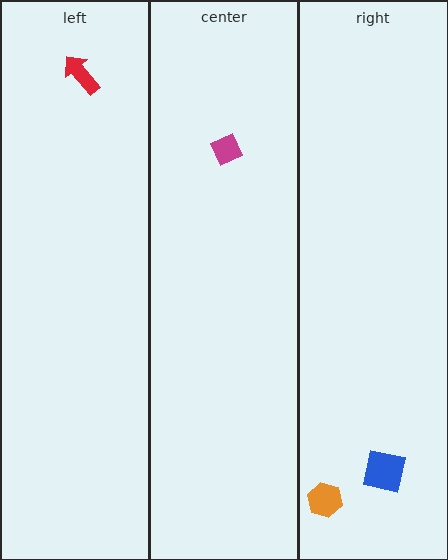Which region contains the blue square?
The right region.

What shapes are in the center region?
The magenta diamond.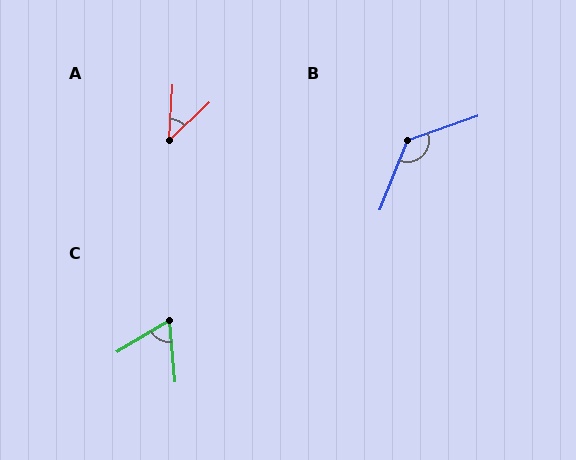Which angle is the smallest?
A, at approximately 42 degrees.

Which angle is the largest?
B, at approximately 131 degrees.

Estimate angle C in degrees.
Approximately 64 degrees.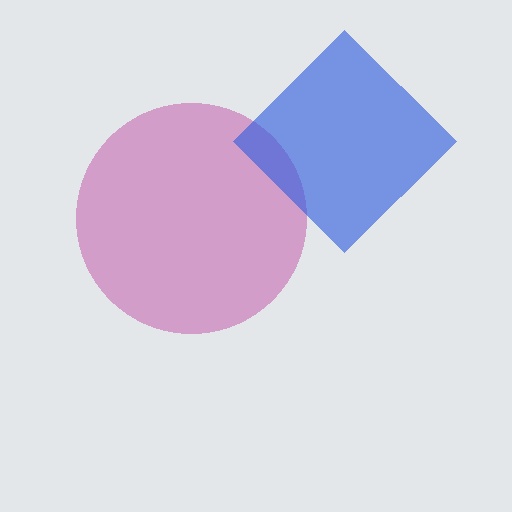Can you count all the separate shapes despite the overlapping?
Yes, there are 2 separate shapes.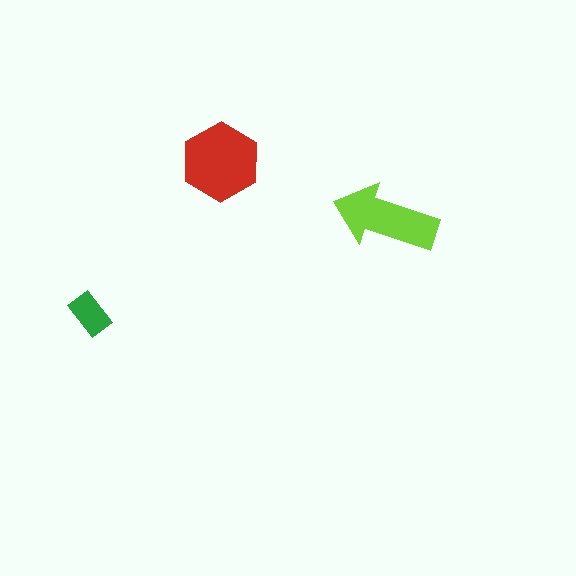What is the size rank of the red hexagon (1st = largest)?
1st.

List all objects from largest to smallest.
The red hexagon, the lime arrow, the green rectangle.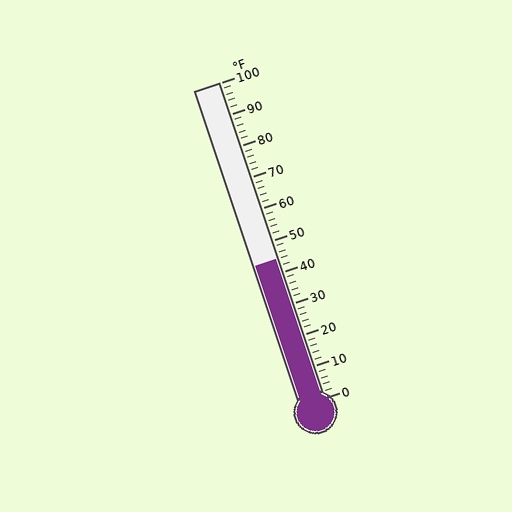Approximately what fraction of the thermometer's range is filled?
The thermometer is filled to approximately 45% of its range.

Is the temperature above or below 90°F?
The temperature is below 90°F.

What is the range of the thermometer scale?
The thermometer scale ranges from 0°F to 100°F.